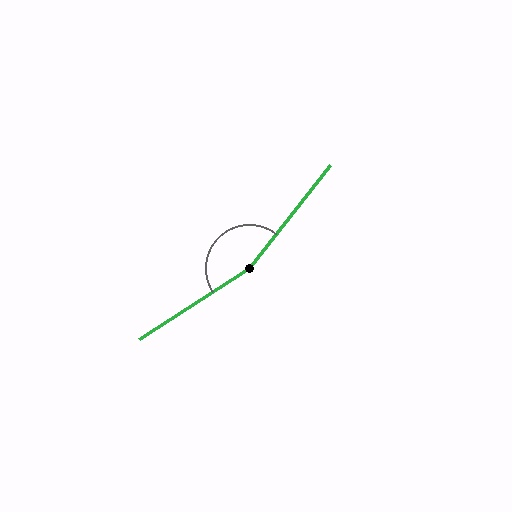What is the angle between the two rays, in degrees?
Approximately 161 degrees.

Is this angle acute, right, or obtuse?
It is obtuse.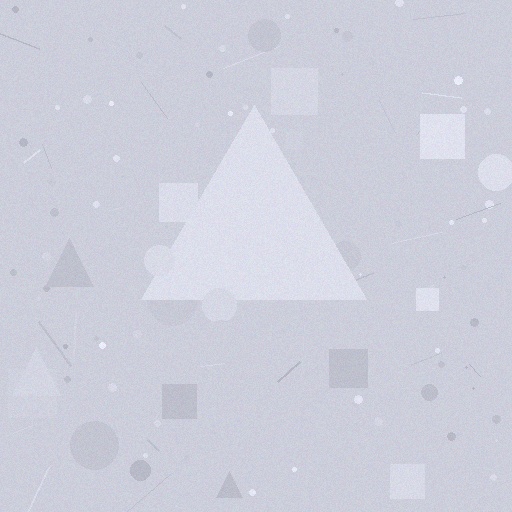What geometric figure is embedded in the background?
A triangle is embedded in the background.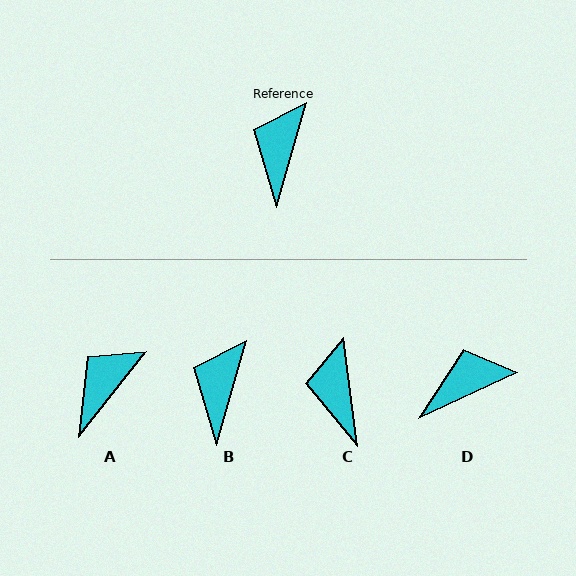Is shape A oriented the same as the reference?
No, it is off by about 23 degrees.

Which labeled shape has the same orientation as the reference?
B.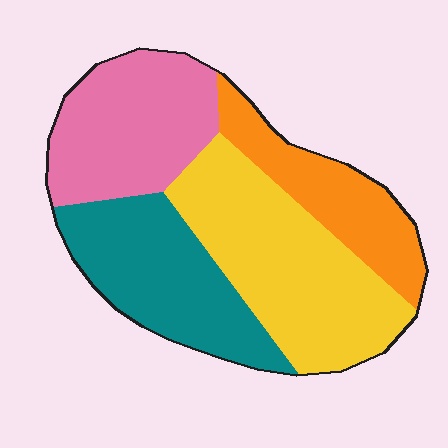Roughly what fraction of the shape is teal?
Teal takes up about one quarter (1/4) of the shape.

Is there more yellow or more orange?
Yellow.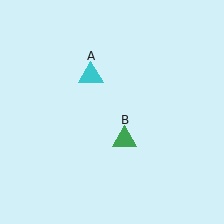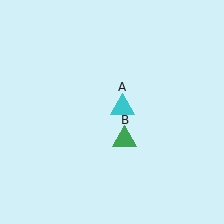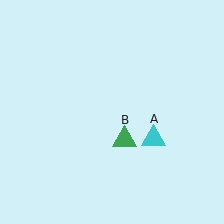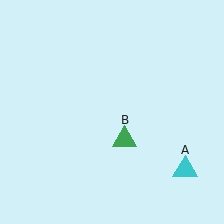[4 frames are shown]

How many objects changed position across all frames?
1 object changed position: cyan triangle (object A).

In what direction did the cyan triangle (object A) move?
The cyan triangle (object A) moved down and to the right.